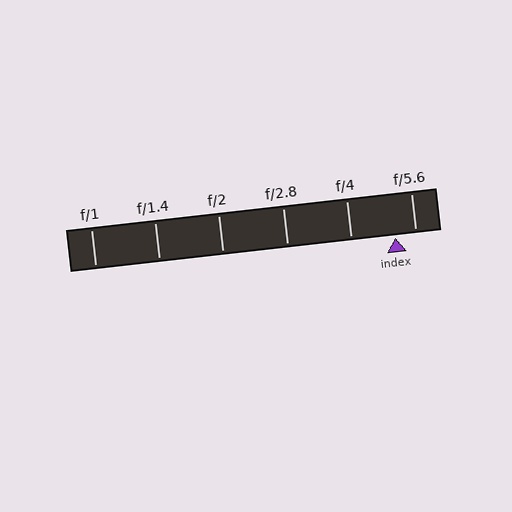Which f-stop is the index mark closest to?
The index mark is closest to f/5.6.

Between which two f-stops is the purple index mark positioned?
The index mark is between f/4 and f/5.6.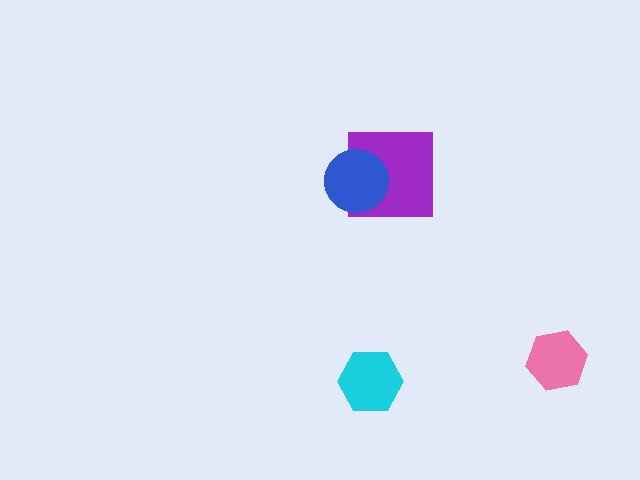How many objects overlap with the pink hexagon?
0 objects overlap with the pink hexagon.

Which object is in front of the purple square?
The blue circle is in front of the purple square.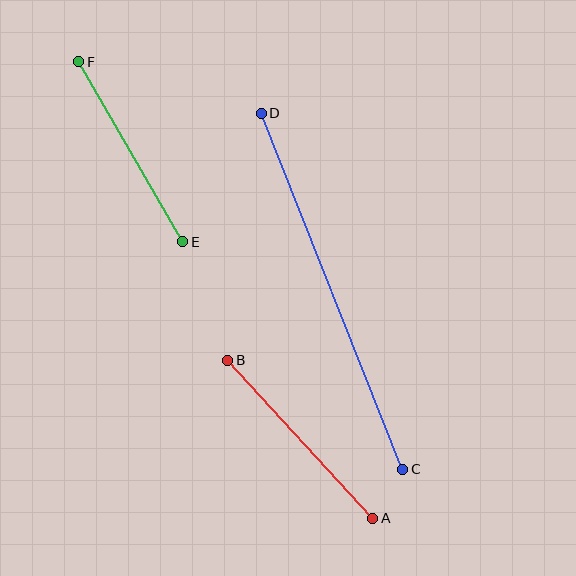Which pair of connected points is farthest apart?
Points C and D are farthest apart.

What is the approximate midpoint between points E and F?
The midpoint is at approximately (131, 152) pixels.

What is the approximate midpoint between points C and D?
The midpoint is at approximately (332, 291) pixels.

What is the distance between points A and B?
The distance is approximately 214 pixels.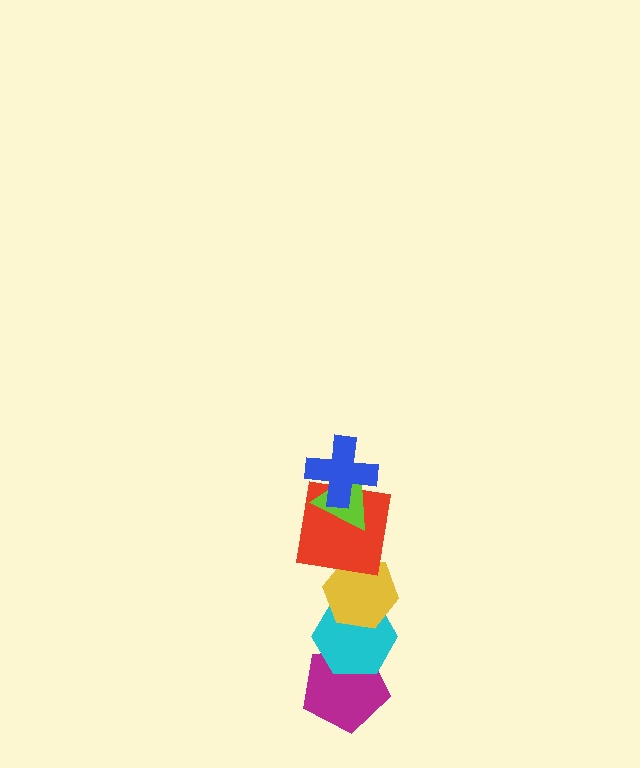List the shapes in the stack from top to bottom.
From top to bottom: the blue cross, the lime triangle, the red square, the yellow hexagon, the cyan hexagon, the magenta pentagon.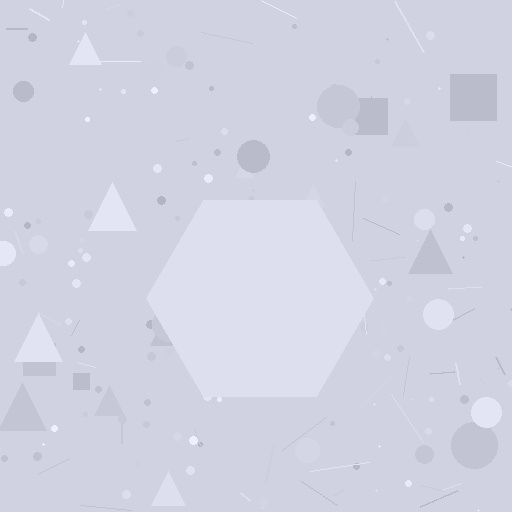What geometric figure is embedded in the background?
A hexagon is embedded in the background.